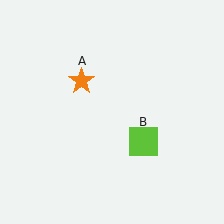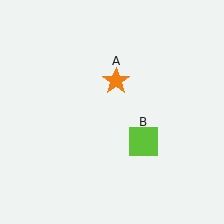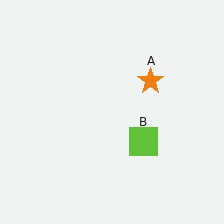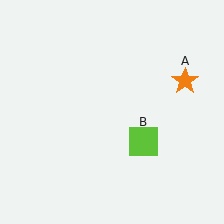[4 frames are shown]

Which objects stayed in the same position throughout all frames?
Lime square (object B) remained stationary.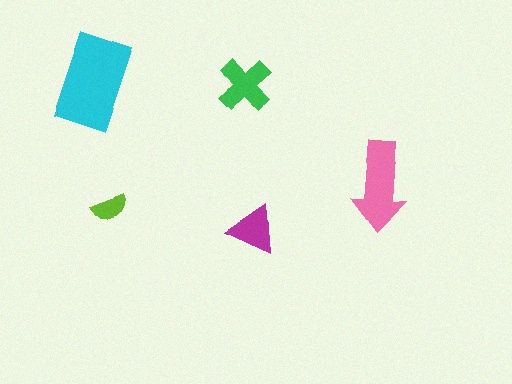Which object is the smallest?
The lime semicircle.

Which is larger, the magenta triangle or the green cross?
The green cross.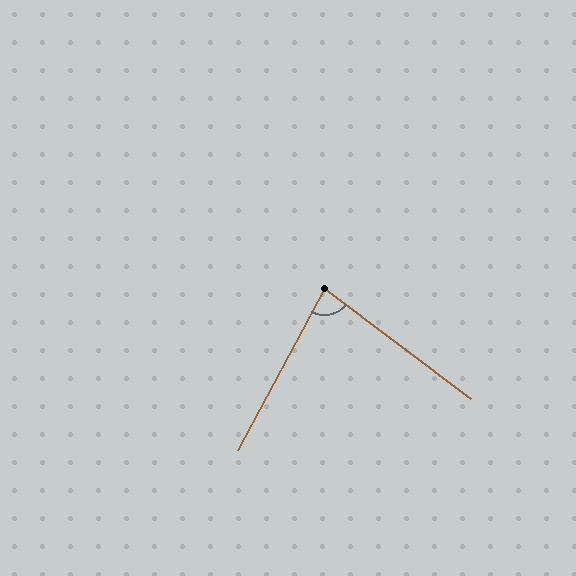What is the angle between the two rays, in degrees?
Approximately 81 degrees.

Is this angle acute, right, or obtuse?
It is acute.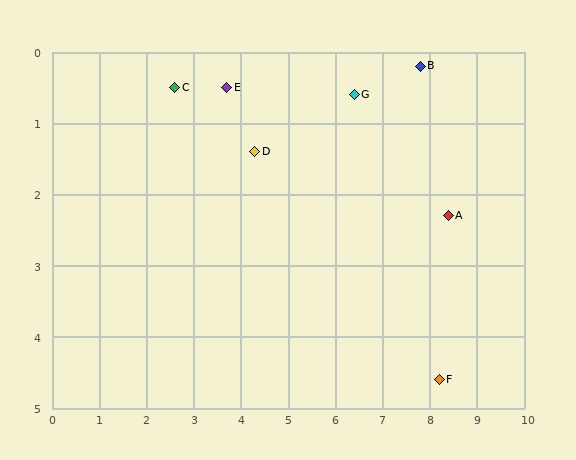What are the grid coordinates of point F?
Point F is at approximately (8.2, 4.6).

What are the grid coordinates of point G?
Point G is at approximately (6.4, 0.6).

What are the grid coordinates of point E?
Point E is at approximately (3.7, 0.5).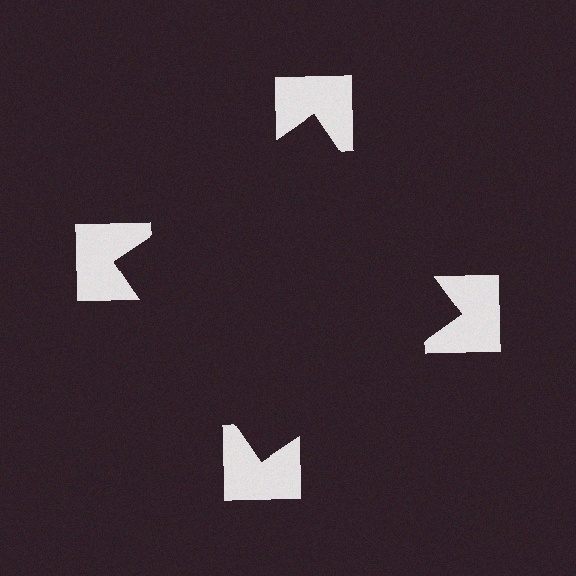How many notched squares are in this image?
There are 4 — one at each vertex of the illusory square.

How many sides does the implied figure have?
4 sides.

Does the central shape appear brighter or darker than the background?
It typically appears slightly darker than the background, even though no actual brightness change is drawn.